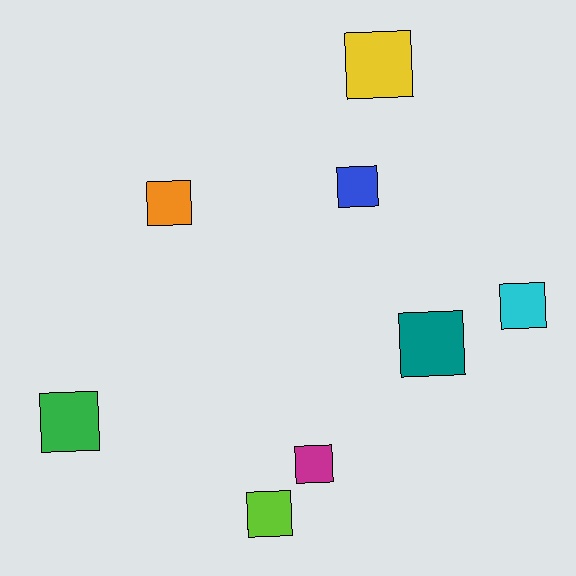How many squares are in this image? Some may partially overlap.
There are 8 squares.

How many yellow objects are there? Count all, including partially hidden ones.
There is 1 yellow object.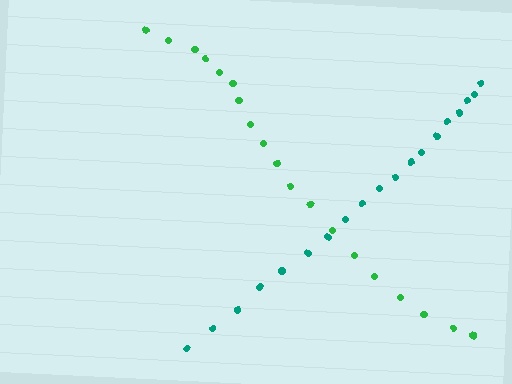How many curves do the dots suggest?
There are 2 distinct paths.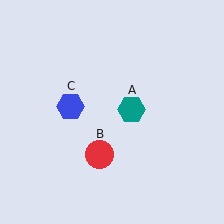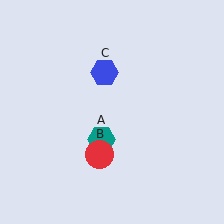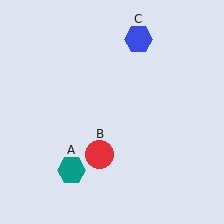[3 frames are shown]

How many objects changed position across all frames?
2 objects changed position: teal hexagon (object A), blue hexagon (object C).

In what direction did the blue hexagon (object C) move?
The blue hexagon (object C) moved up and to the right.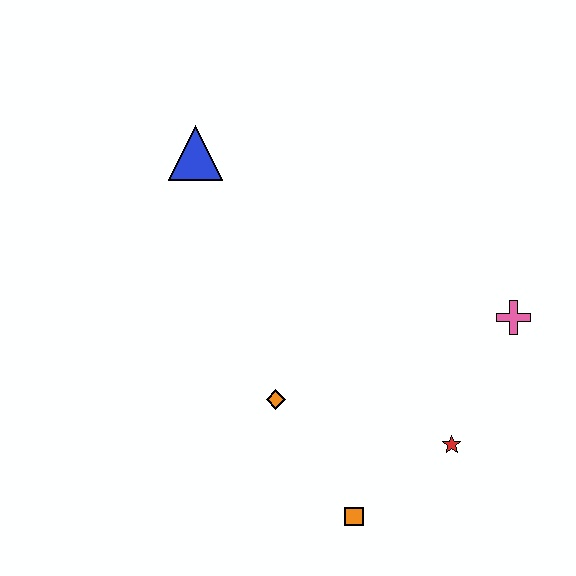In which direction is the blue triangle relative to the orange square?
The blue triangle is above the orange square.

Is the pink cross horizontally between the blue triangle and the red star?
No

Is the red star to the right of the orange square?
Yes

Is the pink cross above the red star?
Yes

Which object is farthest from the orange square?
The blue triangle is farthest from the orange square.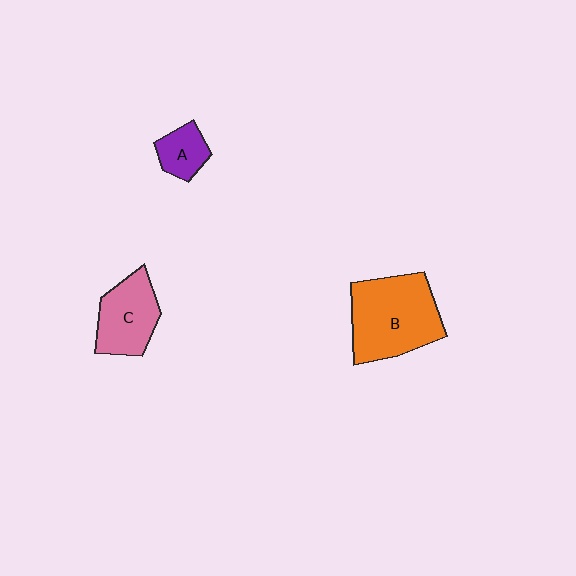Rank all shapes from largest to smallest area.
From largest to smallest: B (orange), C (pink), A (purple).